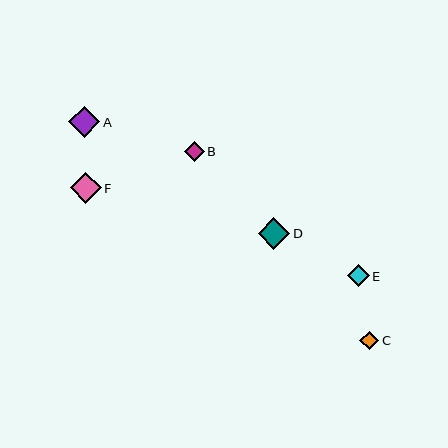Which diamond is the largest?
Diamond D is the largest with a size of approximately 32 pixels.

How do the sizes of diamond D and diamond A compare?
Diamond D and diamond A are approximately the same size.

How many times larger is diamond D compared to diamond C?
Diamond D is approximately 1.7 times the size of diamond C.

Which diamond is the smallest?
Diamond C is the smallest with a size of approximately 19 pixels.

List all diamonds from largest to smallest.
From largest to smallest: D, A, F, E, B, C.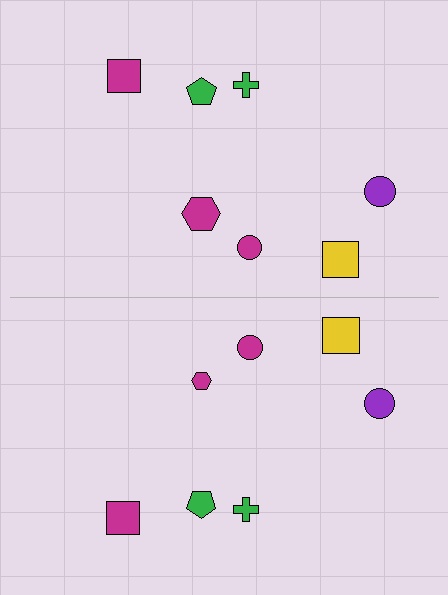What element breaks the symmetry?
The magenta hexagon on the bottom side has a different size than its mirror counterpart.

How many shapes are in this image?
There are 14 shapes in this image.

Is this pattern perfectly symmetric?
No, the pattern is not perfectly symmetric. The magenta hexagon on the bottom side has a different size than its mirror counterpart.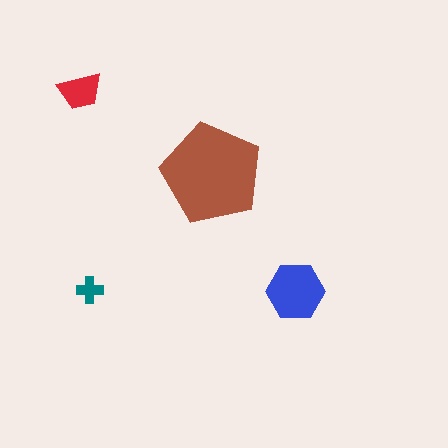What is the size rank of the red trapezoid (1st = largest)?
3rd.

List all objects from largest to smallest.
The brown pentagon, the blue hexagon, the red trapezoid, the teal cross.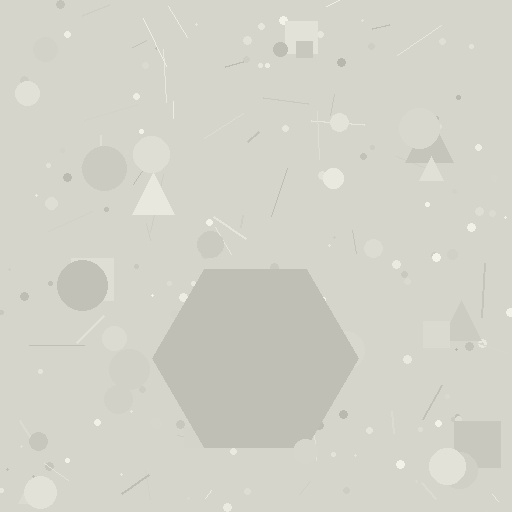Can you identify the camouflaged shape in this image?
The camouflaged shape is a hexagon.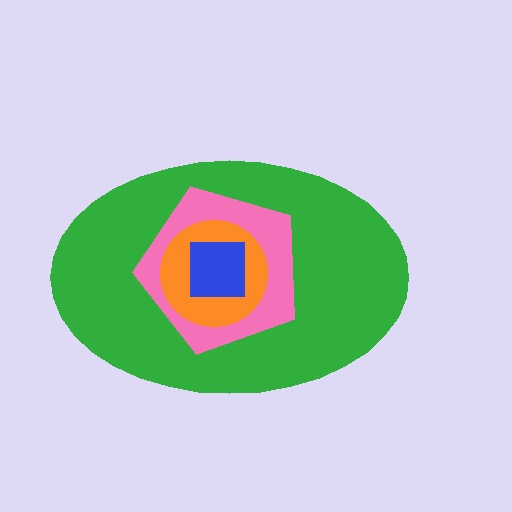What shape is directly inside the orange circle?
The blue square.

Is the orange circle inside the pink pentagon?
Yes.